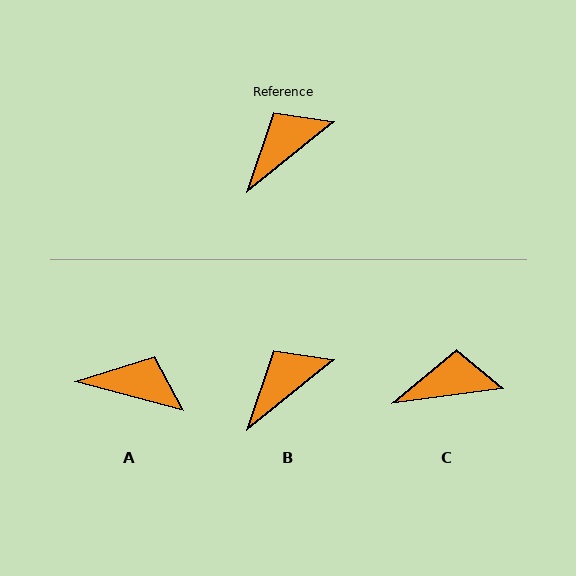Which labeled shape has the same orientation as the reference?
B.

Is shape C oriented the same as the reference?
No, it is off by about 31 degrees.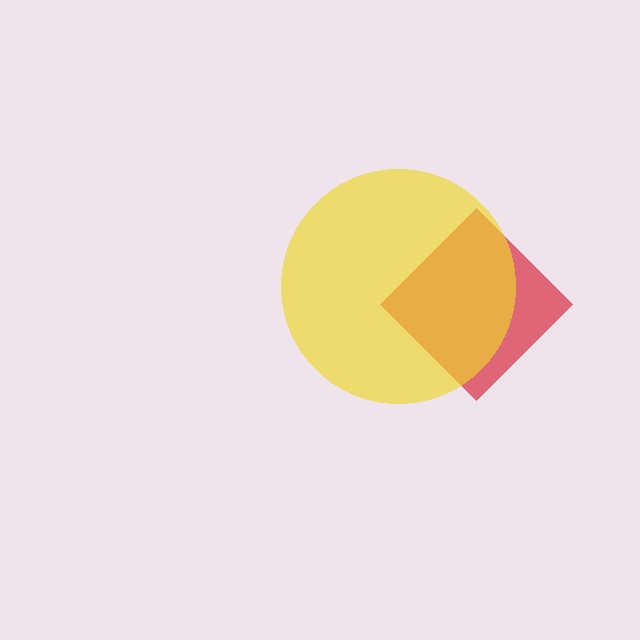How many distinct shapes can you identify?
There are 2 distinct shapes: a red diamond, a yellow circle.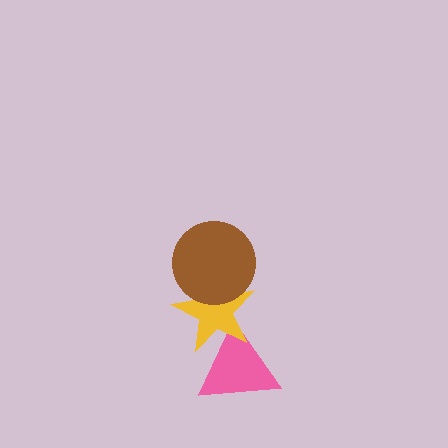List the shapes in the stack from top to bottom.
From top to bottom: the brown circle, the yellow star, the pink triangle.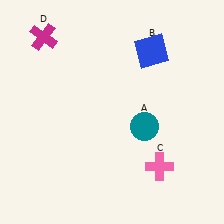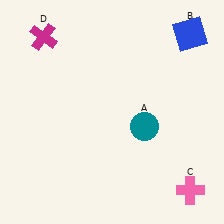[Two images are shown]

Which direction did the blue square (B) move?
The blue square (B) moved right.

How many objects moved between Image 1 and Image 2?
2 objects moved between the two images.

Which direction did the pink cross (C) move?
The pink cross (C) moved right.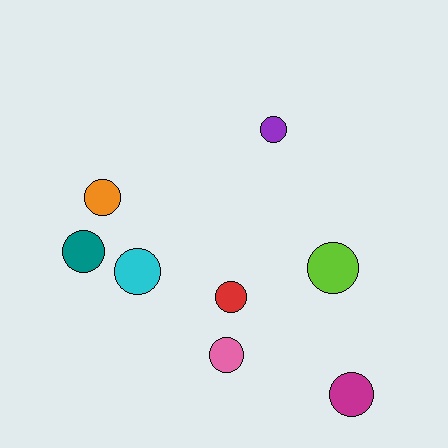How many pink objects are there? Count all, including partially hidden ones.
There is 1 pink object.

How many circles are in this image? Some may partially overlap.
There are 8 circles.